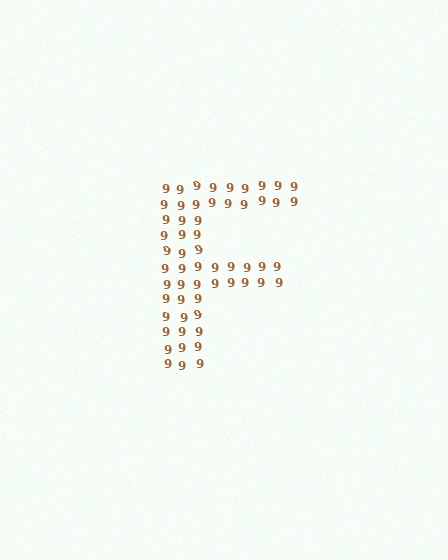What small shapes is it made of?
It is made of small digit 9's.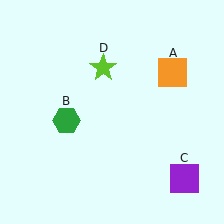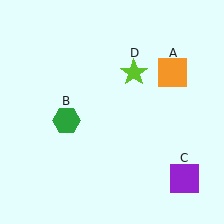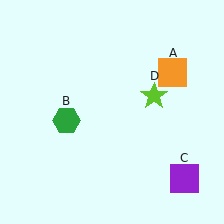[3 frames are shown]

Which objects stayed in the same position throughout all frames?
Orange square (object A) and green hexagon (object B) and purple square (object C) remained stationary.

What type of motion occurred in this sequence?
The lime star (object D) rotated clockwise around the center of the scene.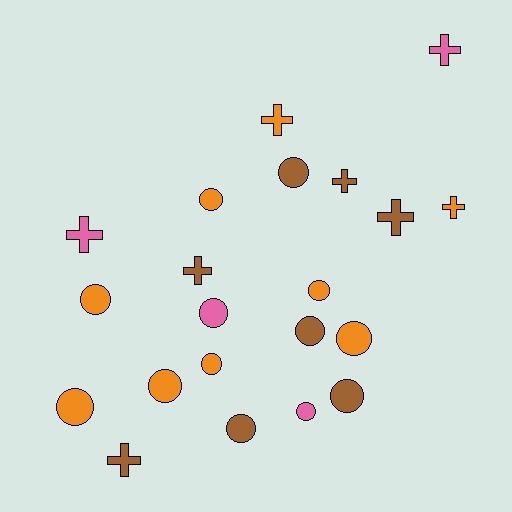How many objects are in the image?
There are 21 objects.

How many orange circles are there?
There are 7 orange circles.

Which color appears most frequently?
Orange, with 9 objects.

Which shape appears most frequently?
Circle, with 13 objects.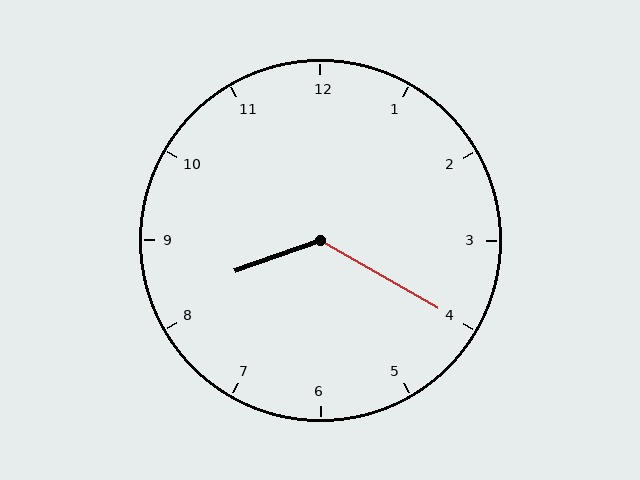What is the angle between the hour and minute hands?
Approximately 130 degrees.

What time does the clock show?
8:20.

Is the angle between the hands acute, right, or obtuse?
It is obtuse.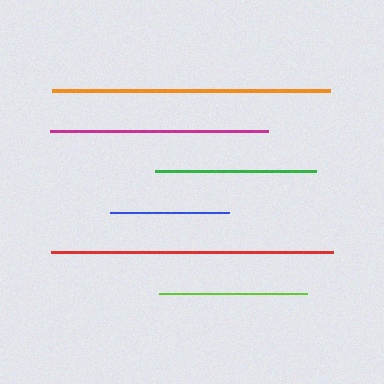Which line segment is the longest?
The red line is the longest at approximately 282 pixels.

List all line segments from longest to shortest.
From longest to shortest: red, orange, magenta, green, lime, blue.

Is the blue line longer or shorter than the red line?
The red line is longer than the blue line.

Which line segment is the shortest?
The blue line is the shortest at approximately 119 pixels.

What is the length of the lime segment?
The lime segment is approximately 148 pixels long.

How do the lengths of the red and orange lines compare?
The red and orange lines are approximately the same length.